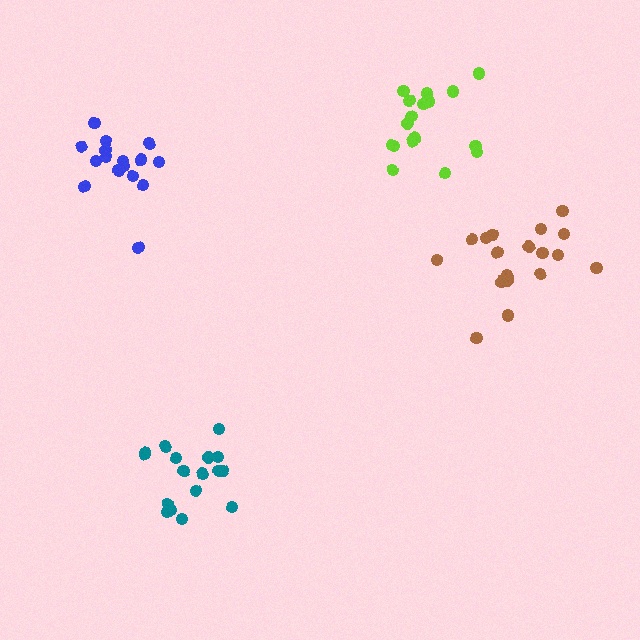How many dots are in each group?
Group 1: 17 dots, Group 2: 18 dots, Group 3: 16 dots, Group 4: 18 dots (69 total).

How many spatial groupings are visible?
There are 4 spatial groupings.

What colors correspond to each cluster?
The clusters are colored: teal, lime, blue, brown.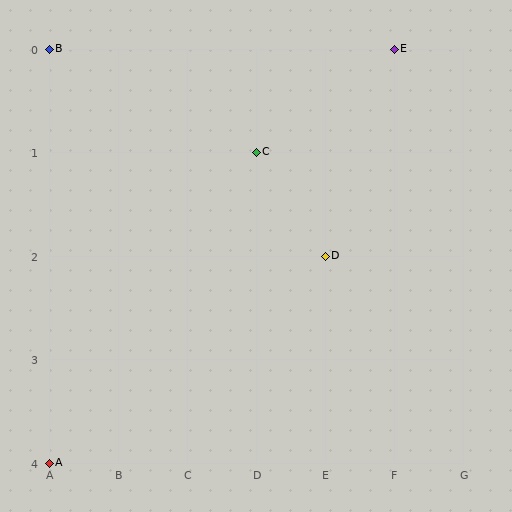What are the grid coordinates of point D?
Point D is at grid coordinates (E, 2).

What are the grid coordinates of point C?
Point C is at grid coordinates (D, 1).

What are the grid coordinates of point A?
Point A is at grid coordinates (A, 4).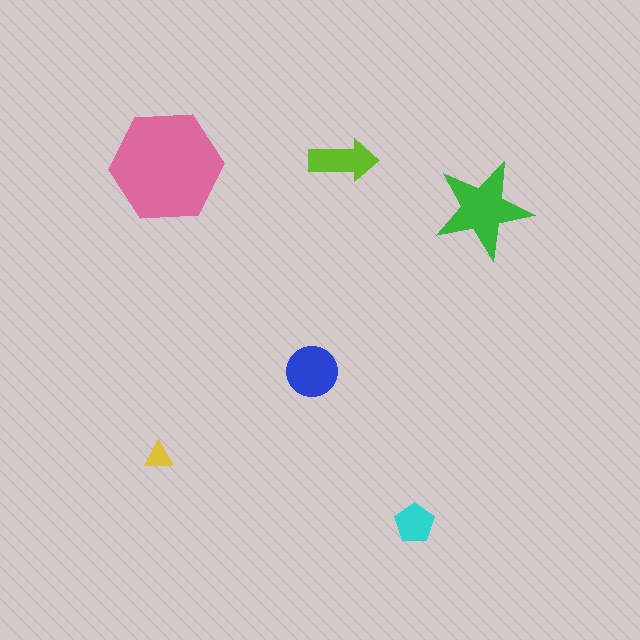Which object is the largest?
The pink hexagon.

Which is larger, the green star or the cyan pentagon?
The green star.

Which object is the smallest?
The yellow triangle.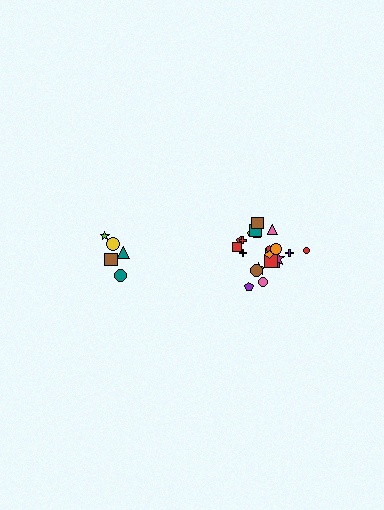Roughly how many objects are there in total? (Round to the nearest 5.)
Roughly 30 objects in total.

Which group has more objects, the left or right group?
The right group.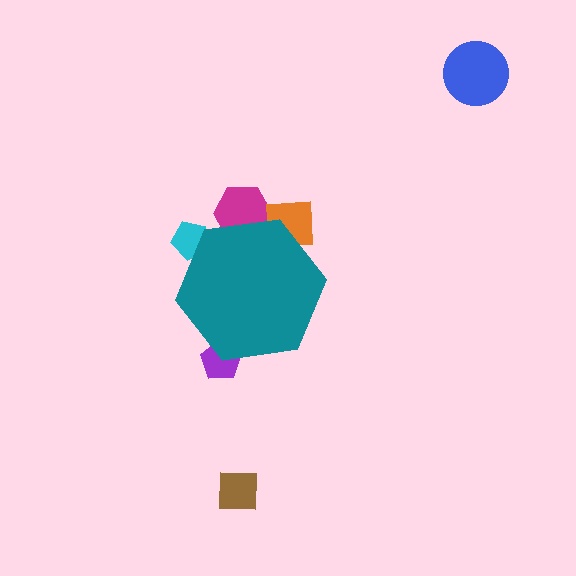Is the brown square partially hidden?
No, the brown square is fully visible.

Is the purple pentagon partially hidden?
Yes, the purple pentagon is partially hidden behind the teal hexagon.